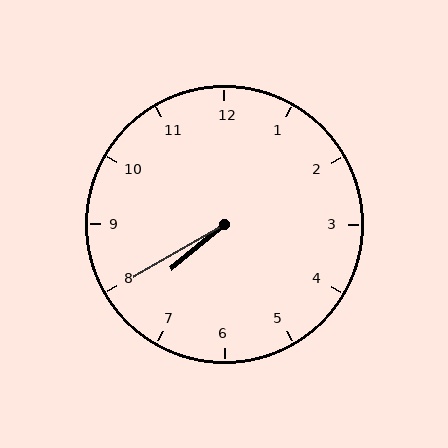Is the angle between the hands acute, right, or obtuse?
It is acute.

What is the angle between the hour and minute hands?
Approximately 10 degrees.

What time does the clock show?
7:40.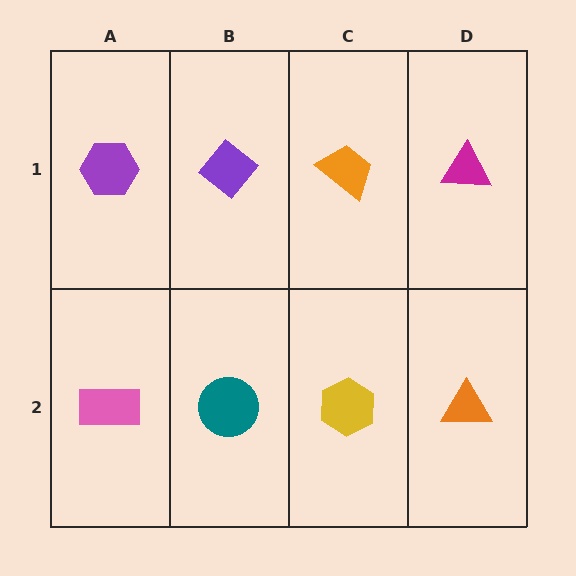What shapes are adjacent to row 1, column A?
A pink rectangle (row 2, column A), a purple diamond (row 1, column B).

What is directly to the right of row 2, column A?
A teal circle.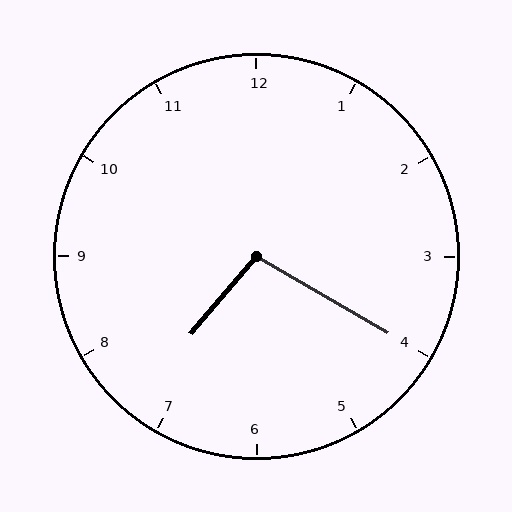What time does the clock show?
7:20.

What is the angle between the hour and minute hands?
Approximately 100 degrees.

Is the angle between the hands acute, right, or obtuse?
It is obtuse.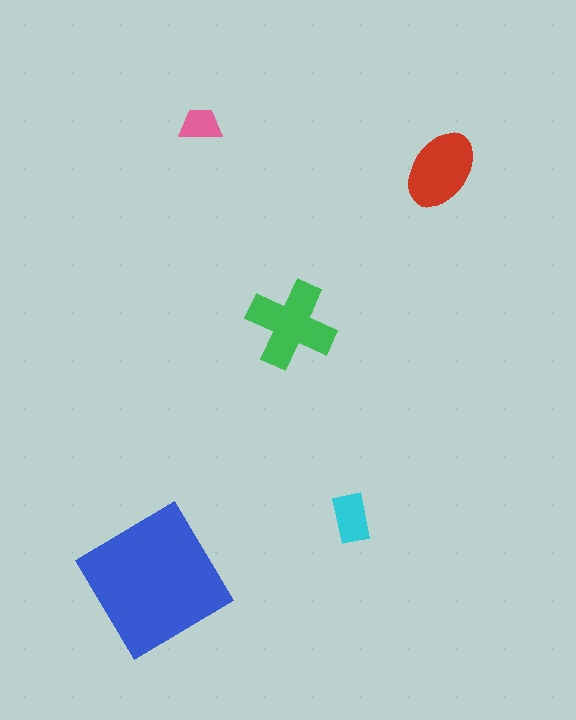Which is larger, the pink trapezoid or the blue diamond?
The blue diamond.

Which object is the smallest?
The pink trapezoid.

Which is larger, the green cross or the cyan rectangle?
The green cross.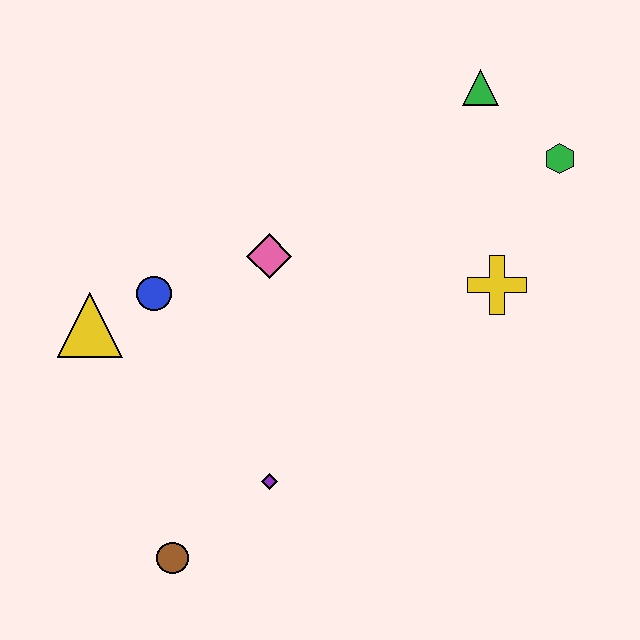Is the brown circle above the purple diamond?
No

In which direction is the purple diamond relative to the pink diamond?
The purple diamond is below the pink diamond.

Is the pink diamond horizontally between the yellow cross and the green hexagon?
No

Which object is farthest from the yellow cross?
The brown circle is farthest from the yellow cross.